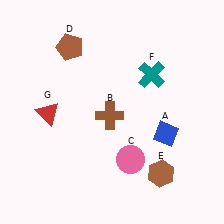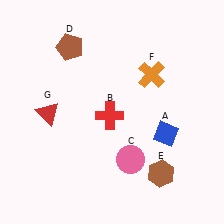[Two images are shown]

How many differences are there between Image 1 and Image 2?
There are 2 differences between the two images.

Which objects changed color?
B changed from brown to red. F changed from teal to orange.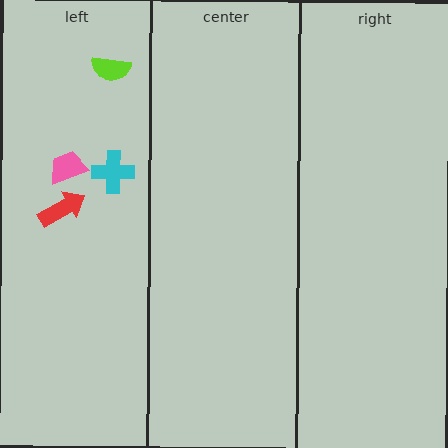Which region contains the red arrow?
The left region.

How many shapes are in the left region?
4.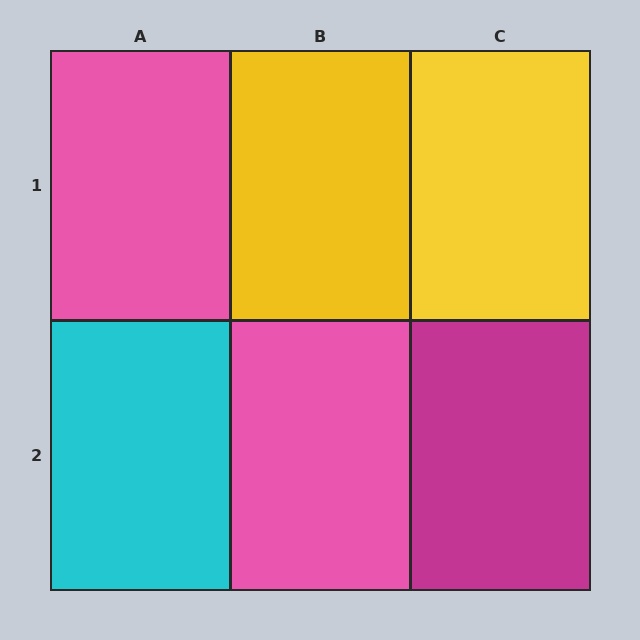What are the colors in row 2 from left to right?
Cyan, pink, magenta.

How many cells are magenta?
1 cell is magenta.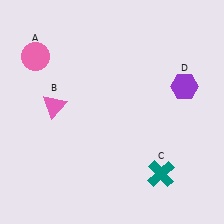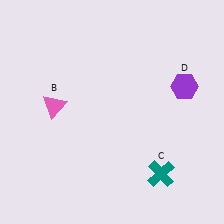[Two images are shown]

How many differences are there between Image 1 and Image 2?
There is 1 difference between the two images.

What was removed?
The pink circle (A) was removed in Image 2.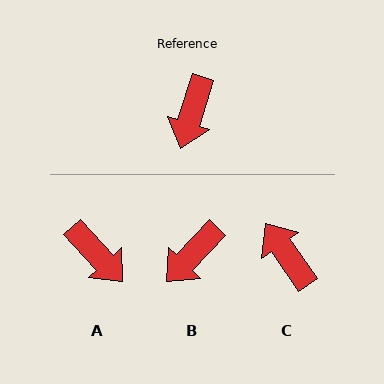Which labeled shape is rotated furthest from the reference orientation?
C, about 128 degrees away.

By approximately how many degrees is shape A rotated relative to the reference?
Approximately 60 degrees counter-clockwise.